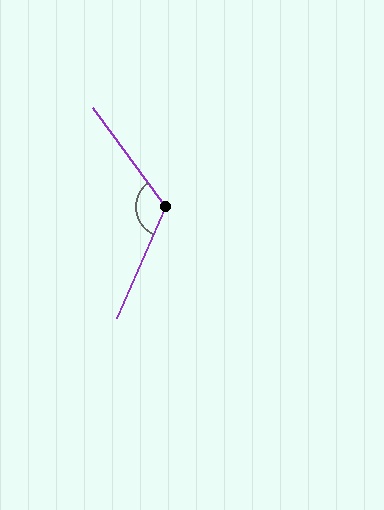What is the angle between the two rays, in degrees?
Approximately 120 degrees.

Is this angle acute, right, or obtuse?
It is obtuse.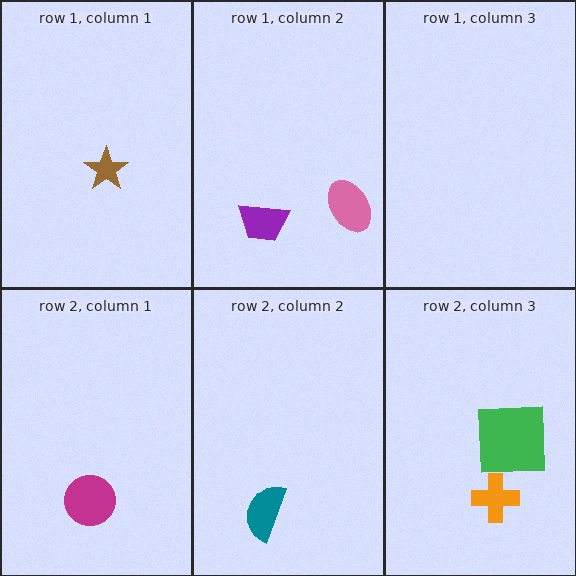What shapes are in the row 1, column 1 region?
The brown star.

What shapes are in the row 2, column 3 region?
The orange cross, the green square.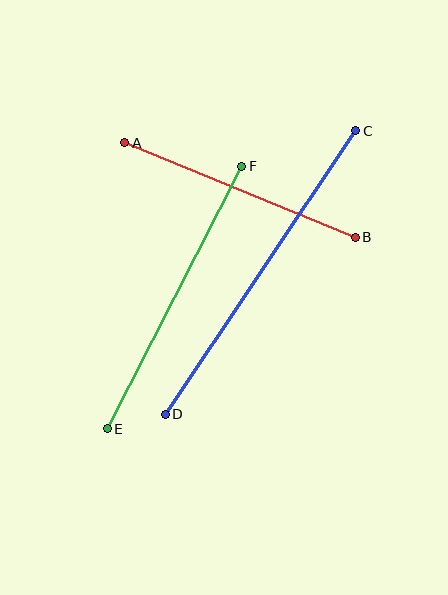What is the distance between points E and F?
The distance is approximately 295 pixels.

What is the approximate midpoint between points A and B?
The midpoint is at approximately (240, 190) pixels.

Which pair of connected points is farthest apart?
Points C and D are farthest apart.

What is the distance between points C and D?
The distance is approximately 342 pixels.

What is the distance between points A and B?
The distance is approximately 249 pixels.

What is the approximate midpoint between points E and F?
The midpoint is at approximately (175, 297) pixels.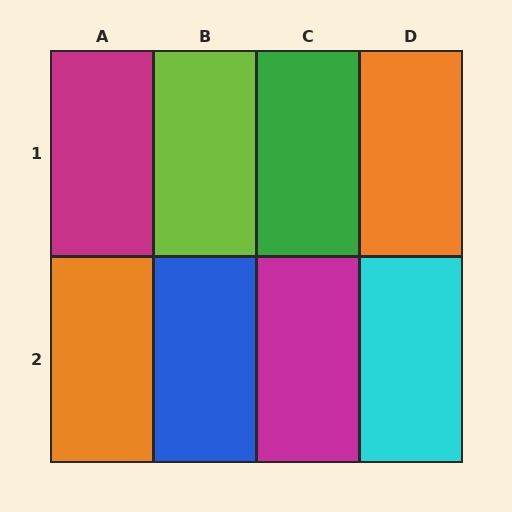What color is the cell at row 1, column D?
Orange.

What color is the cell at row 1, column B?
Lime.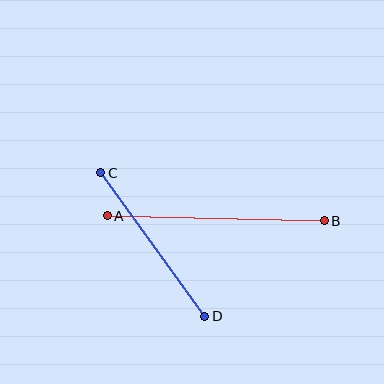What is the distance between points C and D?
The distance is approximately 177 pixels.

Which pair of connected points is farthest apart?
Points A and B are farthest apart.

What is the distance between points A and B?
The distance is approximately 217 pixels.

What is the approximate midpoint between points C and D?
The midpoint is at approximately (153, 245) pixels.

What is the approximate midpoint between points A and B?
The midpoint is at approximately (216, 218) pixels.